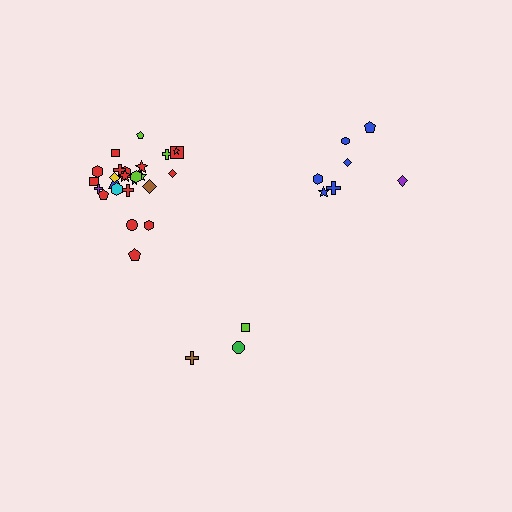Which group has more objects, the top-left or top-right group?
The top-left group.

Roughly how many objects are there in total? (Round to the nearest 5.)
Roughly 35 objects in total.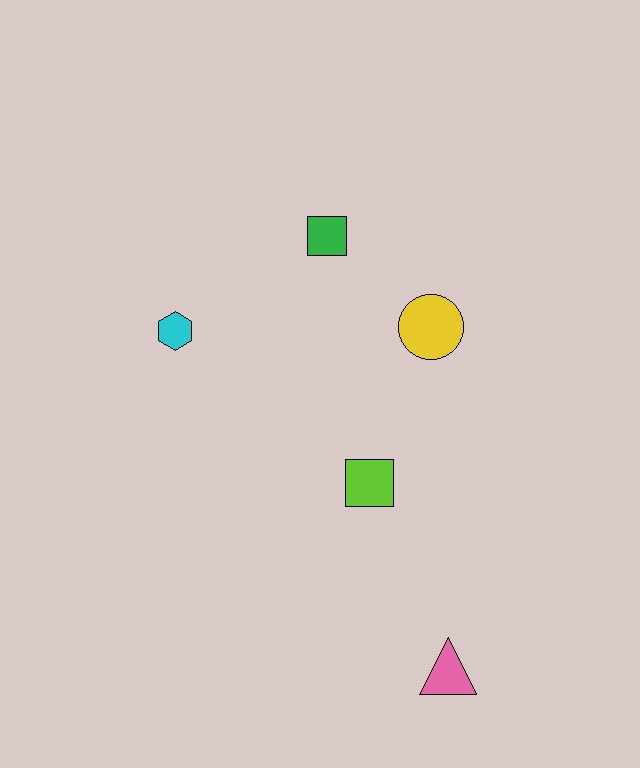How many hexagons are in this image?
There is 1 hexagon.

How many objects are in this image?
There are 5 objects.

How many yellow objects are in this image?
There is 1 yellow object.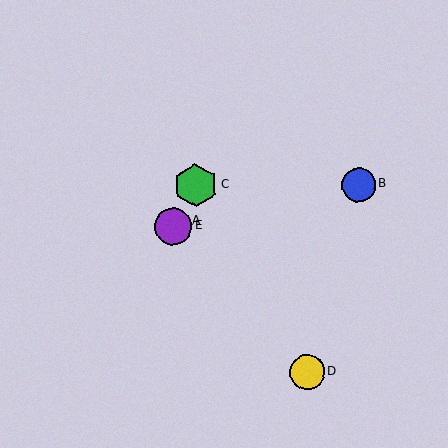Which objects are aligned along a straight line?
Objects A, C, E are aligned along a straight line.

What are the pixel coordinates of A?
Object A is at (176, 222).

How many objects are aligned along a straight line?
3 objects (A, C, E) are aligned along a straight line.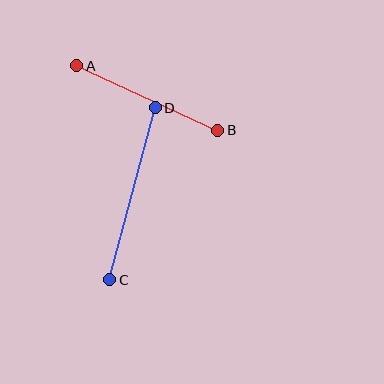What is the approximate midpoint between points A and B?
The midpoint is at approximately (147, 98) pixels.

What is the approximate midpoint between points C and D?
The midpoint is at approximately (132, 194) pixels.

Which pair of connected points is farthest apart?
Points C and D are farthest apart.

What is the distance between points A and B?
The distance is approximately 155 pixels.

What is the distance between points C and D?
The distance is approximately 178 pixels.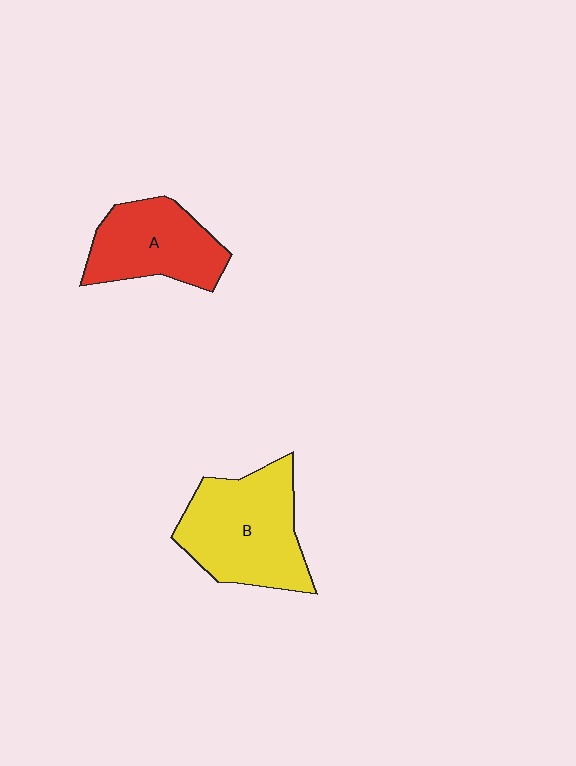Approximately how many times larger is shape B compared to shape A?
Approximately 1.3 times.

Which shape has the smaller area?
Shape A (red).